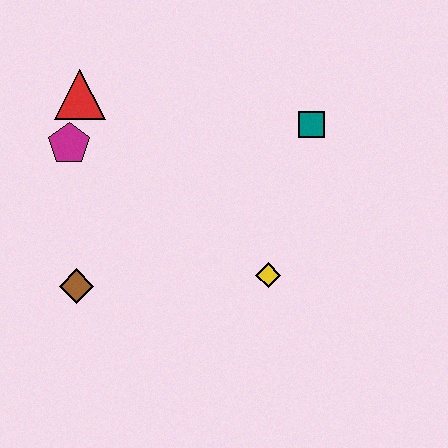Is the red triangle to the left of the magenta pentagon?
No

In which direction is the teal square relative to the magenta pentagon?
The teal square is to the right of the magenta pentagon.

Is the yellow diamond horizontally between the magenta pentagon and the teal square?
Yes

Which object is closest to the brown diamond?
The magenta pentagon is closest to the brown diamond.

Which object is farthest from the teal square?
The brown diamond is farthest from the teal square.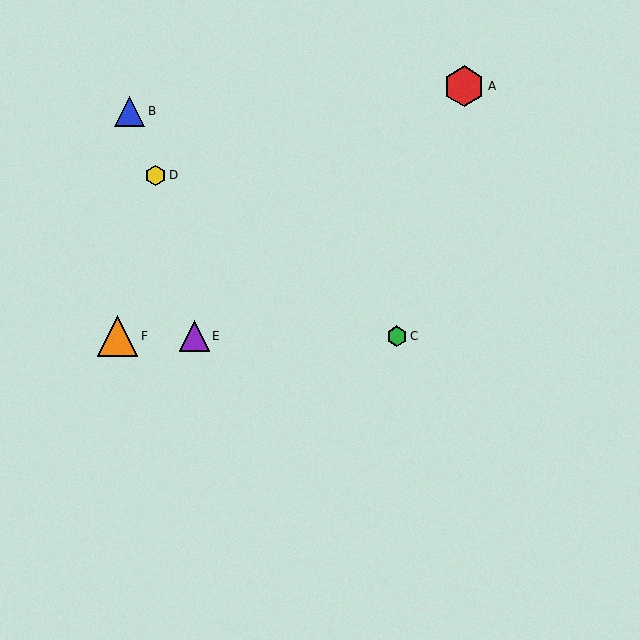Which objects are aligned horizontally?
Objects C, E, F are aligned horizontally.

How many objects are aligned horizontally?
3 objects (C, E, F) are aligned horizontally.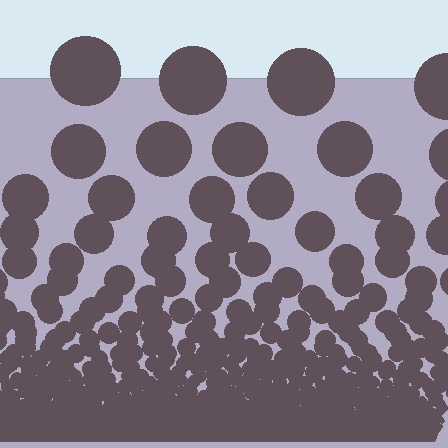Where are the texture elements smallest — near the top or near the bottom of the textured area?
Near the bottom.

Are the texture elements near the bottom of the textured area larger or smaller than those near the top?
Smaller. The gradient is inverted — elements near the bottom are smaller and denser.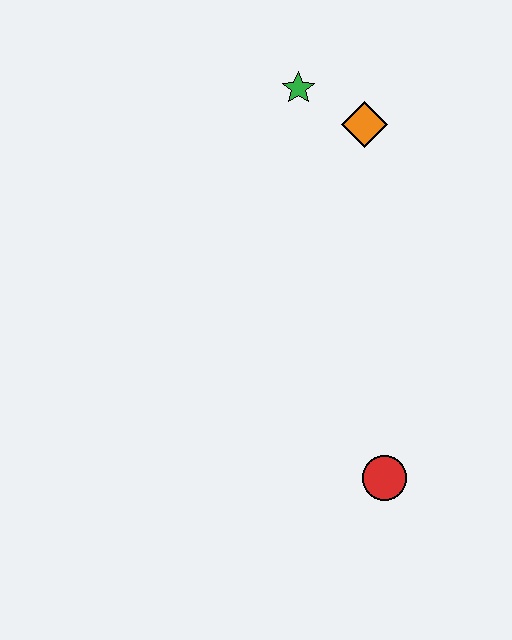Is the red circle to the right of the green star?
Yes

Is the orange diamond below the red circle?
No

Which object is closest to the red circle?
The orange diamond is closest to the red circle.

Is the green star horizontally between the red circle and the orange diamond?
No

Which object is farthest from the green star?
The red circle is farthest from the green star.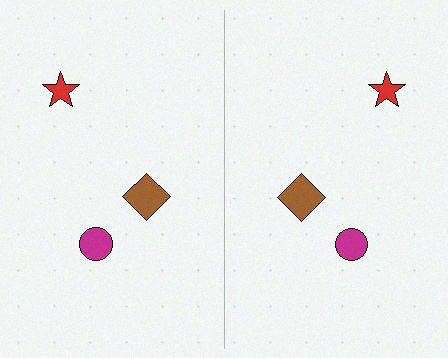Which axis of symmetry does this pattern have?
The pattern has a vertical axis of symmetry running through the center of the image.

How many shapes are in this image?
There are 6 shapes in this image.